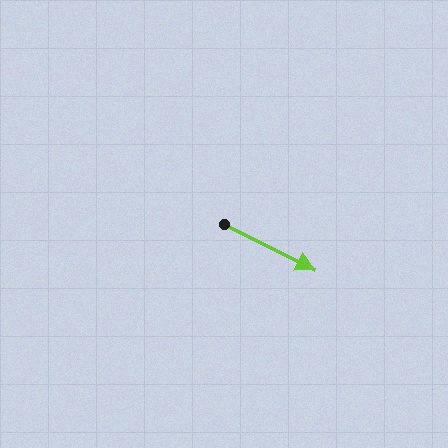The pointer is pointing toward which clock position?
Roughly 4 o'clock.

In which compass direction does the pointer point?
Southeast.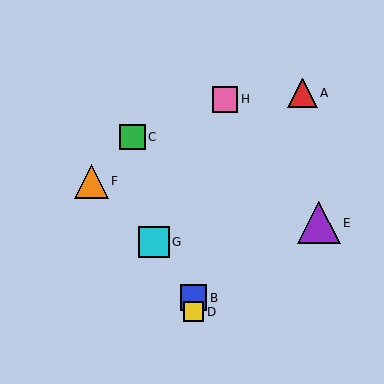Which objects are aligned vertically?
Objects B, D are aligned vertically.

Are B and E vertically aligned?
No, B is at x≈194 and E is at x≈319.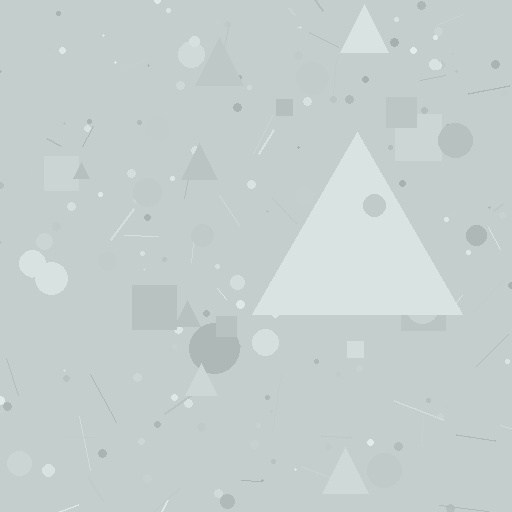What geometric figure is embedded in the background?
A triangle is embedded in the background.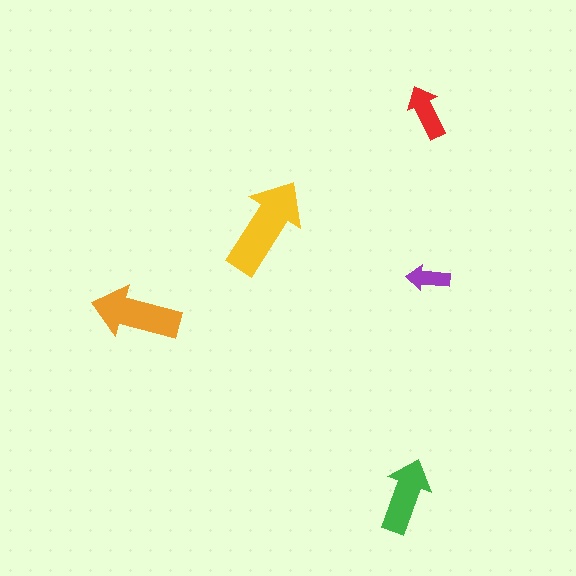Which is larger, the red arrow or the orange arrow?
The orange one.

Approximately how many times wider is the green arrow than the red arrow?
About 1.5 times wider.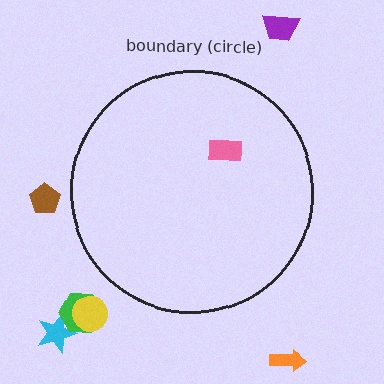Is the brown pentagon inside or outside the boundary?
Outside.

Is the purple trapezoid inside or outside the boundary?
Outside.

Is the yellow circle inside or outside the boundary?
Outside.